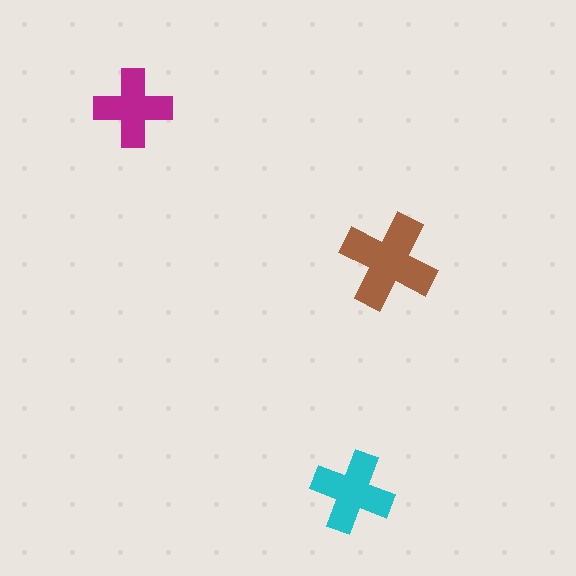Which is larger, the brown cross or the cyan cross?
The brown one.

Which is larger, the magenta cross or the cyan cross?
The cyan one.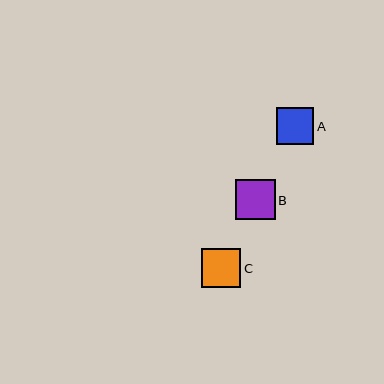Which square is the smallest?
Square A is the smallest with a size of approximately 37 pixels.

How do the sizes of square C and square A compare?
Square C and square A are approximately the same size.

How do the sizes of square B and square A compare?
Square B and square A are approximately the same size.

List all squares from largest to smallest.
From largest to smallest: B, C, A.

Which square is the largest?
Square B is the largest with a size of approximately 40 pixels.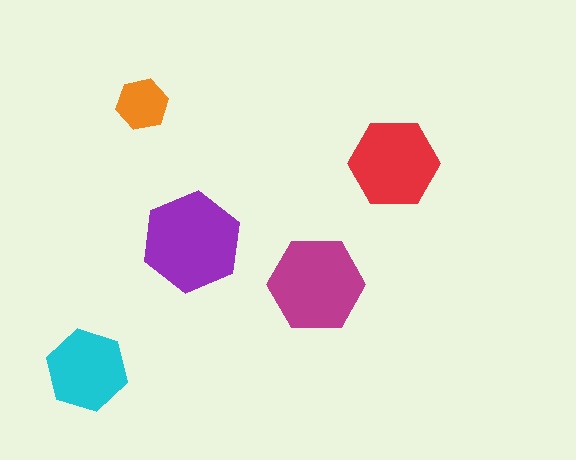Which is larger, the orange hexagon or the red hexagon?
The red one.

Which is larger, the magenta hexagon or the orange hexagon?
The magenta one.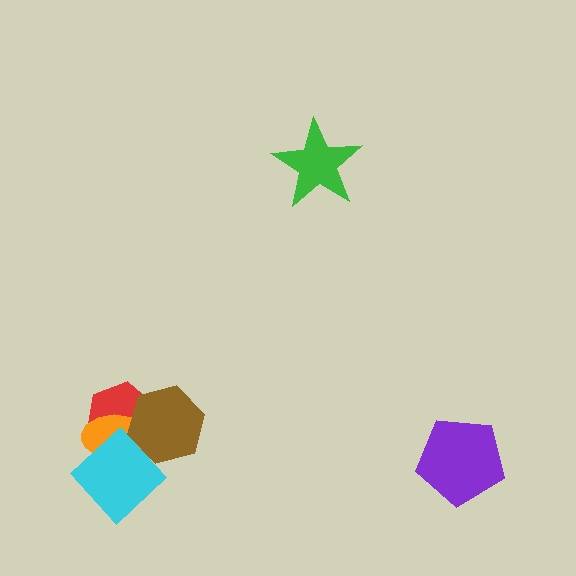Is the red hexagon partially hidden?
Yes, it is partially covered by another shape.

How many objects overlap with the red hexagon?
3 objects overlap with the red hexagon.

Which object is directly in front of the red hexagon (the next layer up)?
The orange ellipse is directly in front of the red hexagon.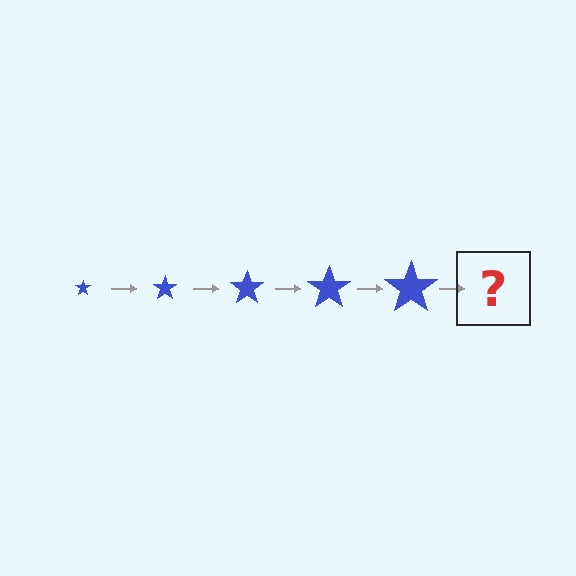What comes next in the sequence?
The next element should be a blue star, larger than the previous one.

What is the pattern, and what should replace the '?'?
The pattern is that the star gets progressively larger each step. The '?' should be a blue star, larger than the previous one.